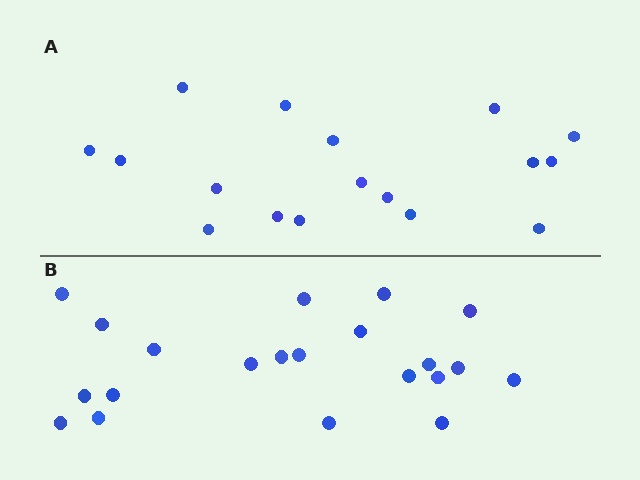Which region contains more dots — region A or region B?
Region B (the bottom region) has more dots.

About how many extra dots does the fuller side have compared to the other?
Region B has about 4 more dots than region A.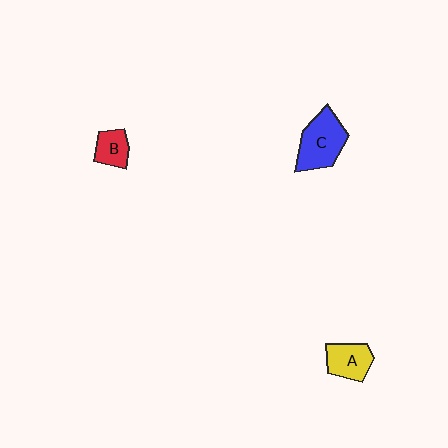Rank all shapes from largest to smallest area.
From largest to smallest: C (blue), A (yellow), B (red).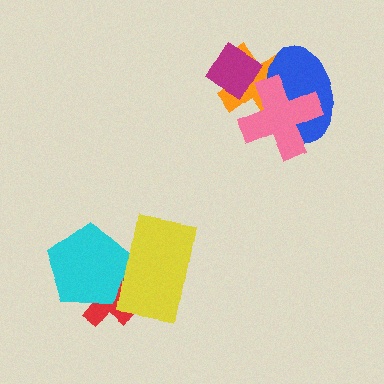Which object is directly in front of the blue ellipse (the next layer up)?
The magenta diamond is directly in front of the blue ellipse.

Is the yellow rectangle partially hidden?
No, no other shape covers it.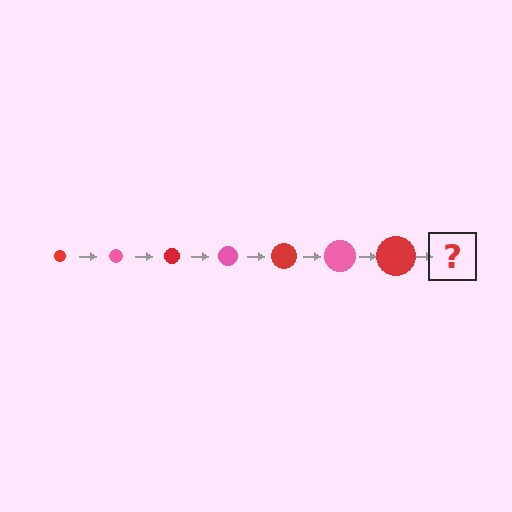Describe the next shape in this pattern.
It should be a pink circle, larger than the previous one.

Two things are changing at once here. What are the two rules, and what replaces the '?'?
The two rules are that the circle grows larger each step and the color cycles through red and pink. The '?' should be a pink circle, larger than the previous one.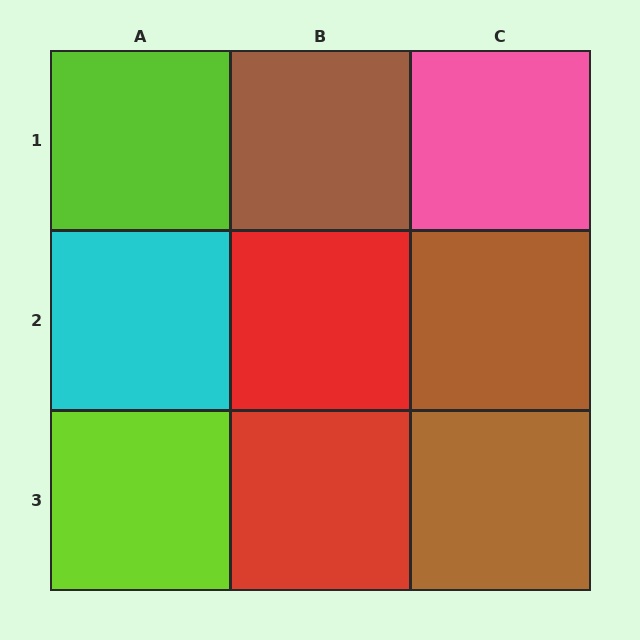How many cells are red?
2 cells are red.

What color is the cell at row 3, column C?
Brown.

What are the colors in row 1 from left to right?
Lime, brown, pink.